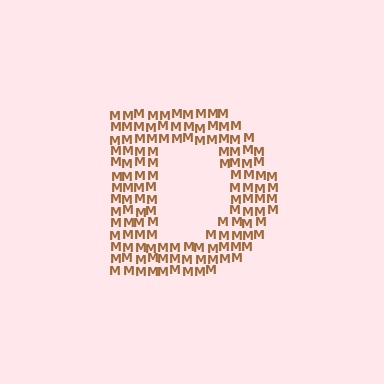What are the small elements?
The small elements are letter M's.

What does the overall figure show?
The overall figure shows the letter D.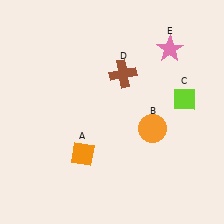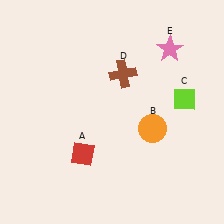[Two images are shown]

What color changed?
The diamond (A) changed from orange in Image 1 to red in Image 2.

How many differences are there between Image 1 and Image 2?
There is 1 difference between the two images.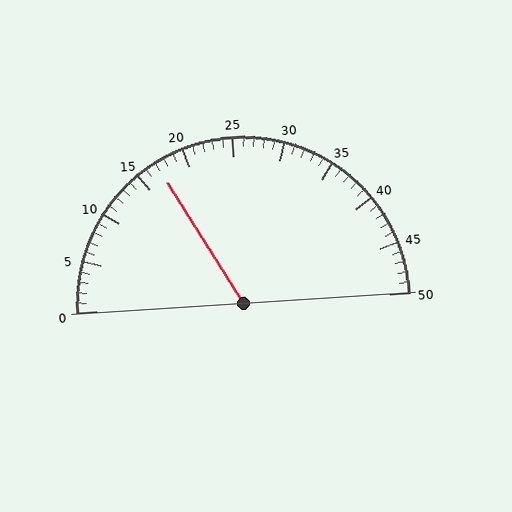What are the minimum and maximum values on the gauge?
The gauge ranges from 0 to 50.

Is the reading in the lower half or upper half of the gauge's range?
The reading is in the lower half of the range (0 to 50).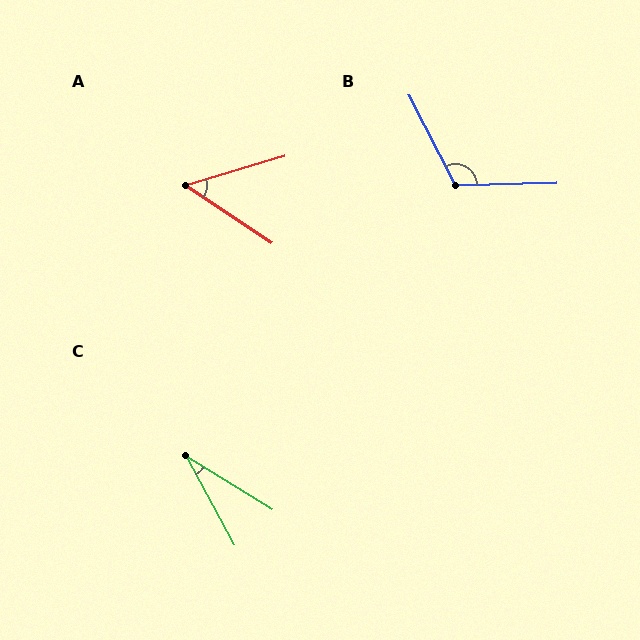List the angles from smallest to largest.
C (30°), A (50°), B (116°).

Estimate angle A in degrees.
Approximately 50 degrees.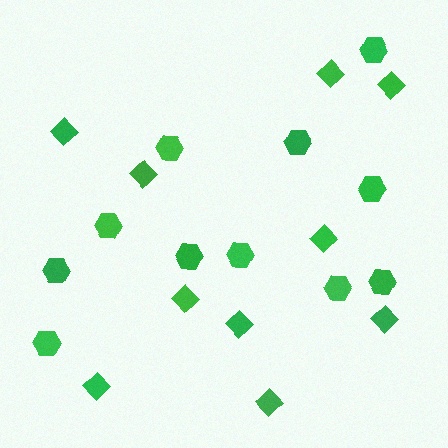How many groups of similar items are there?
There are 2 groups: one group of diamonds (10) and one group of hexagons (11).